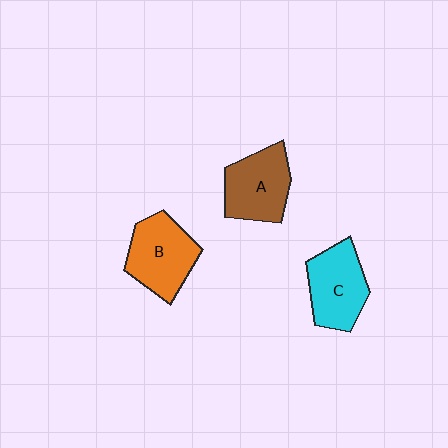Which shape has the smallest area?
Shape A (brown).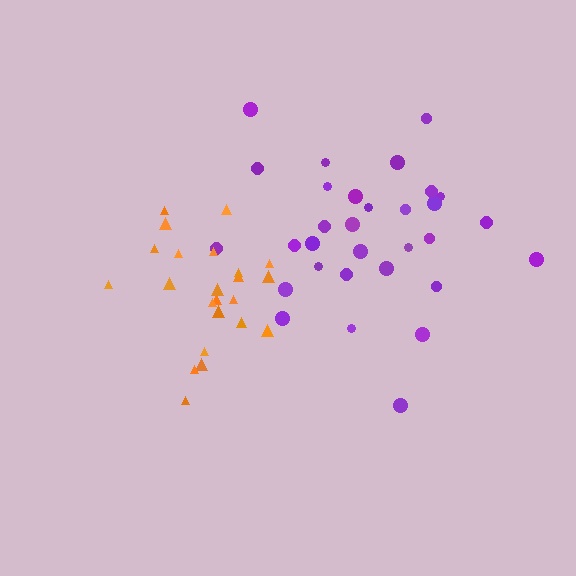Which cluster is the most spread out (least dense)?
Purple.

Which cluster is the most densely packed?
Orange.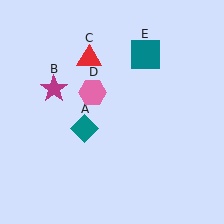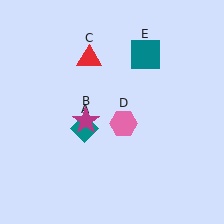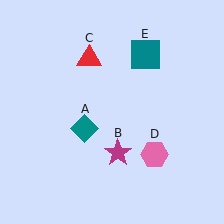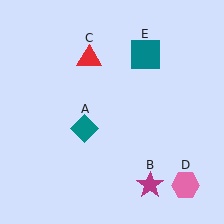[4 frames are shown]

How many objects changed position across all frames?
2 objects changed position: magenta star (object B), pink hexagon (object D).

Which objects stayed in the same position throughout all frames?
Teal diamond (object A) and red triangle (object C) and teal square (object E) remained stationary.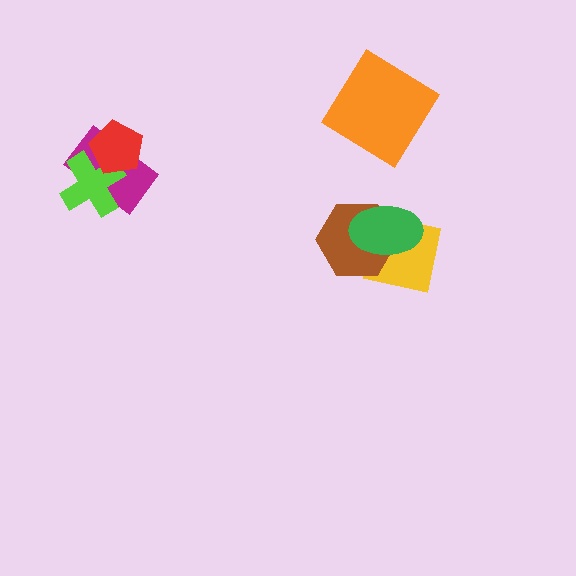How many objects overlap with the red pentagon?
2 objects overlap with the red pentagon.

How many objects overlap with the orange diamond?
0 objects overlap with the orange diamond.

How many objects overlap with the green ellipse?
2 objects overlap with the green ellipse.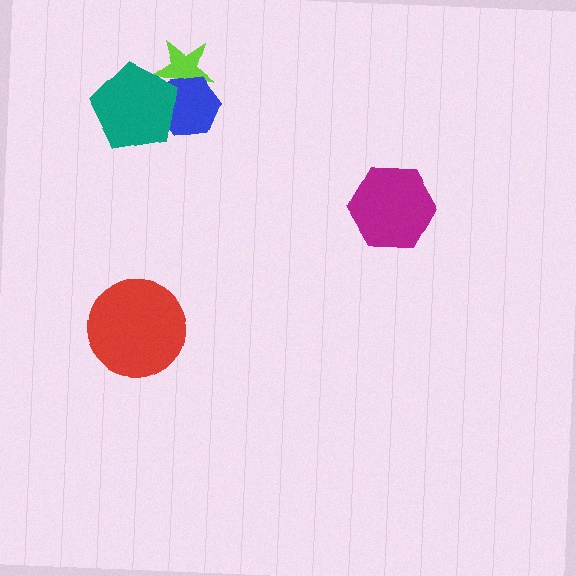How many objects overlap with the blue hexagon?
2 objects overlap with the blue hexagon.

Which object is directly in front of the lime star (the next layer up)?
The blue hexagon is directly in front of the lime star.